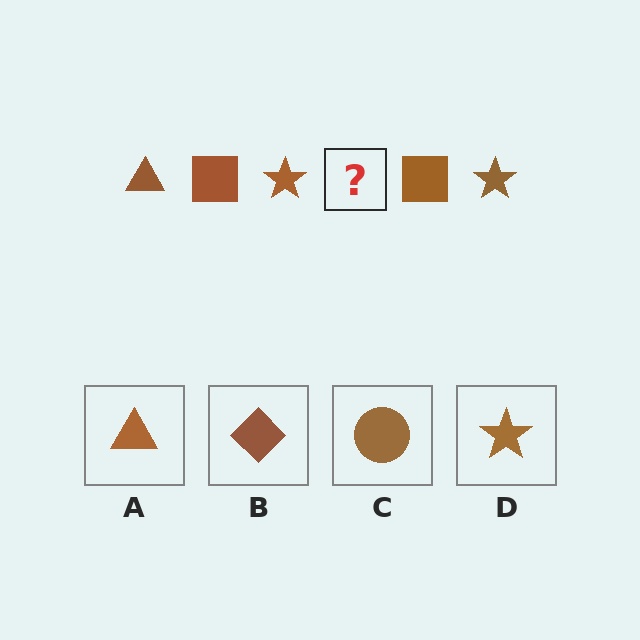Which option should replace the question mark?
Option A.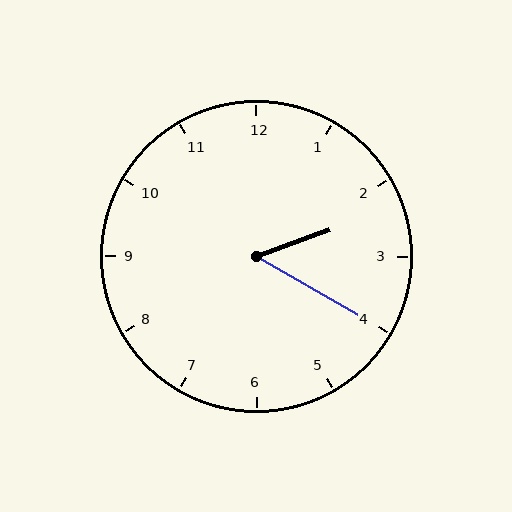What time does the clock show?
2:20.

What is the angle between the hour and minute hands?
Approximately 50 degrees.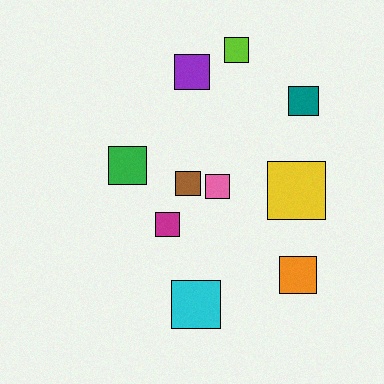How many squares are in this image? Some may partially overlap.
There are 10 squares.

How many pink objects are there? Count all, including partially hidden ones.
There is 1 pink object.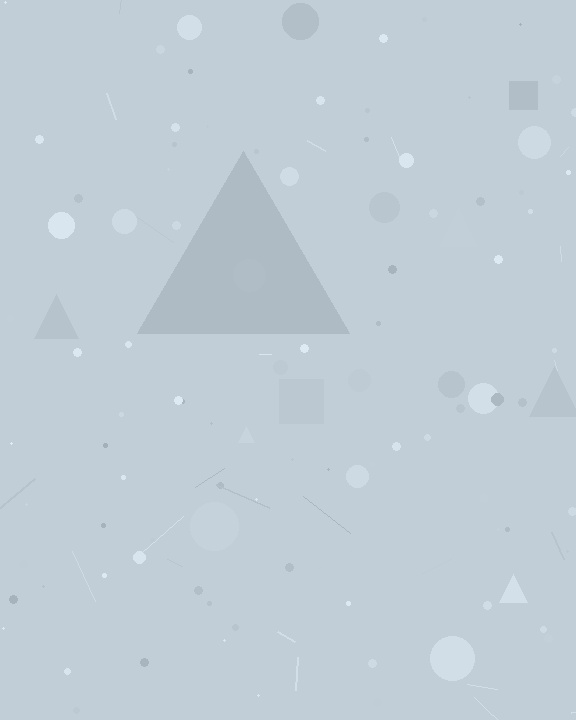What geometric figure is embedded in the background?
A triangle is embedded in the background.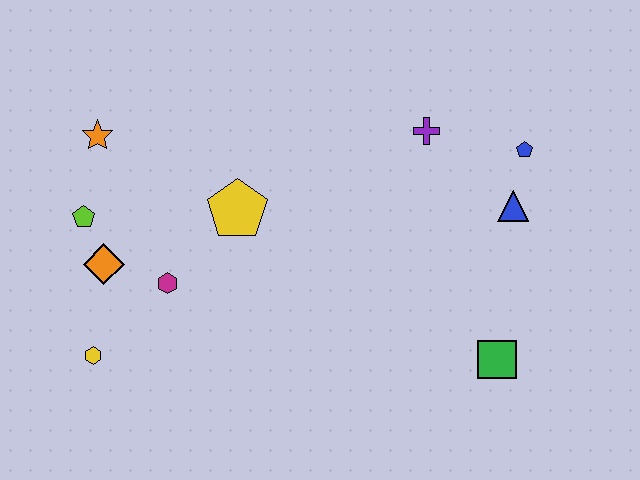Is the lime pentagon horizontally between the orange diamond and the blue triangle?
No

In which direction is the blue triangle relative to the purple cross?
The blue triangle is to the right of the purple cross.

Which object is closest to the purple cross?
The blue pentagon is closest to the purple cross.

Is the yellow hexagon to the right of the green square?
No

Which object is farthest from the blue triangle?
The yellow hexagon is farthest from the blue triangle.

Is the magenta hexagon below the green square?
No